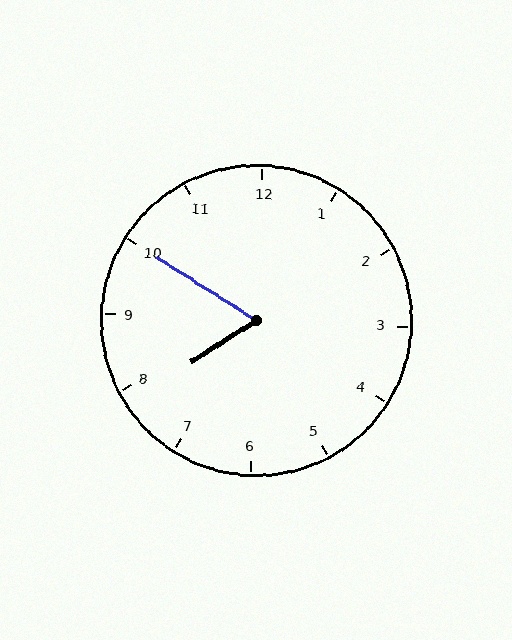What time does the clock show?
7:50.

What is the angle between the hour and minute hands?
Approximately 65 degrees.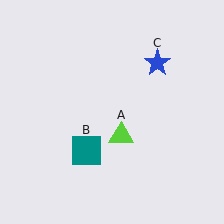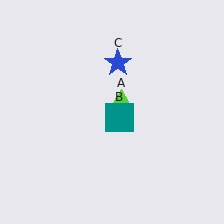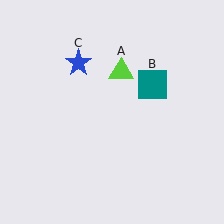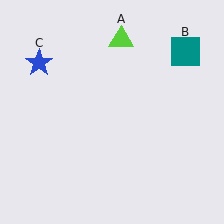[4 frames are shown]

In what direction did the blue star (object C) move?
The blue star (object C) moved left.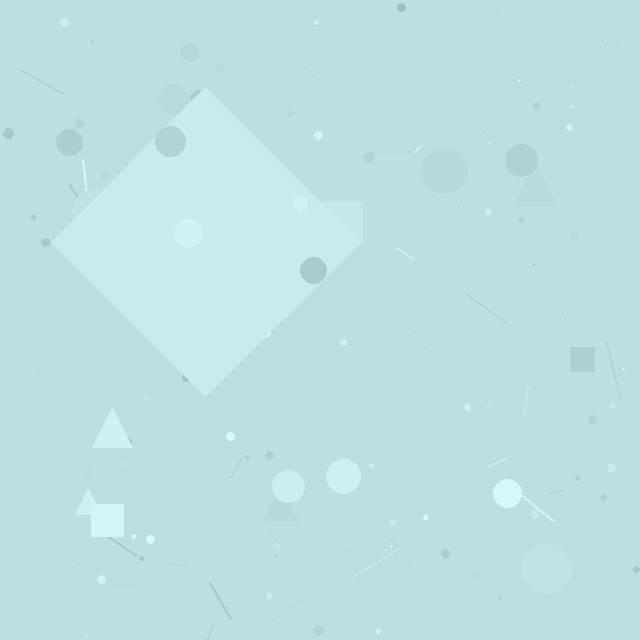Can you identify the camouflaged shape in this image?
The camouflaged shape is a diamond.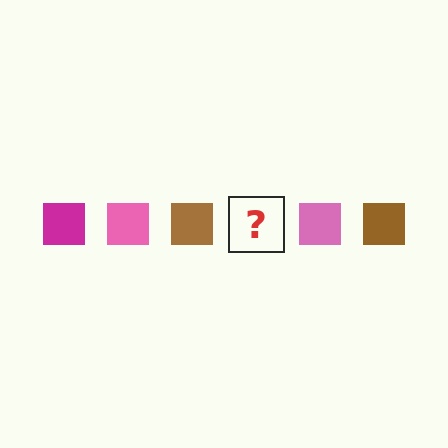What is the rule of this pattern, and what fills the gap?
The rule is that the pattern cycles through magenta, pink, brown squares. The gap should be filled with a magenta square.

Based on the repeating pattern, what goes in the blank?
The blank should be a magenta square.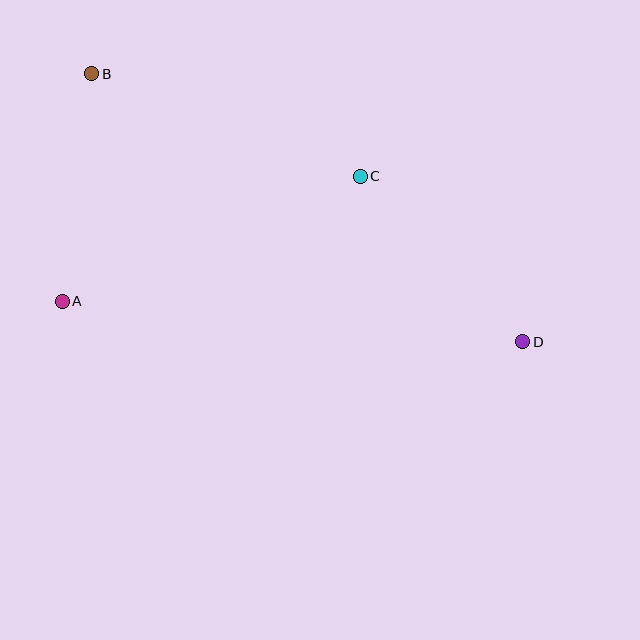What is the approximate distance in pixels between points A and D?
The distance between A and D is approximately 462 pixels.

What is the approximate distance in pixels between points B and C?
The distance between B and C is approximately 287 pixels.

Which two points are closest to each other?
Points A and B are closest to each other.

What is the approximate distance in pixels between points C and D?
The distance between C and D is approximately 232 pixels.